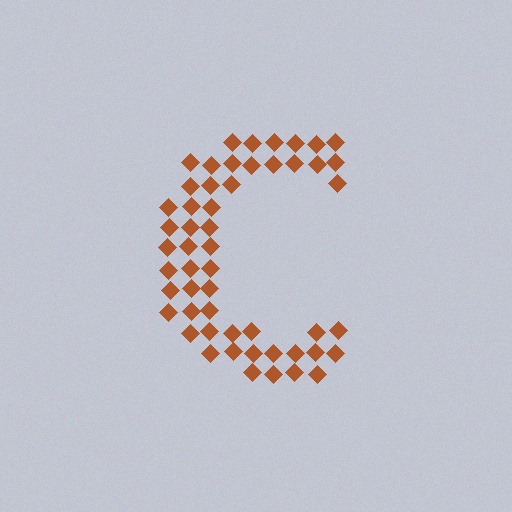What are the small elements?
The small elements are diamonds.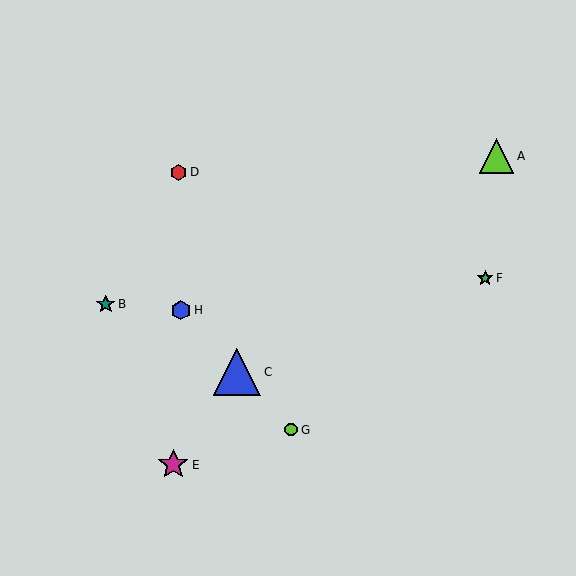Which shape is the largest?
The blue triangle (labeled C) is the largest.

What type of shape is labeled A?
Shape A is a lime triangle.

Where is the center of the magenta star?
The center of the magenta star is at (173, 465).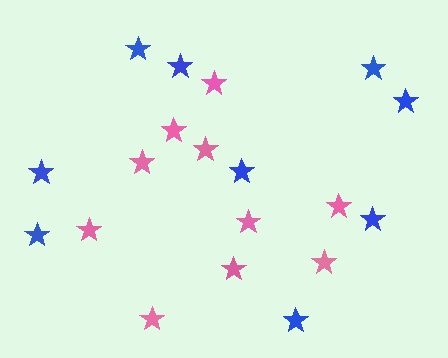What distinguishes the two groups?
There are 2 groups: one group of blue stars (9) and one group of pink stars (10).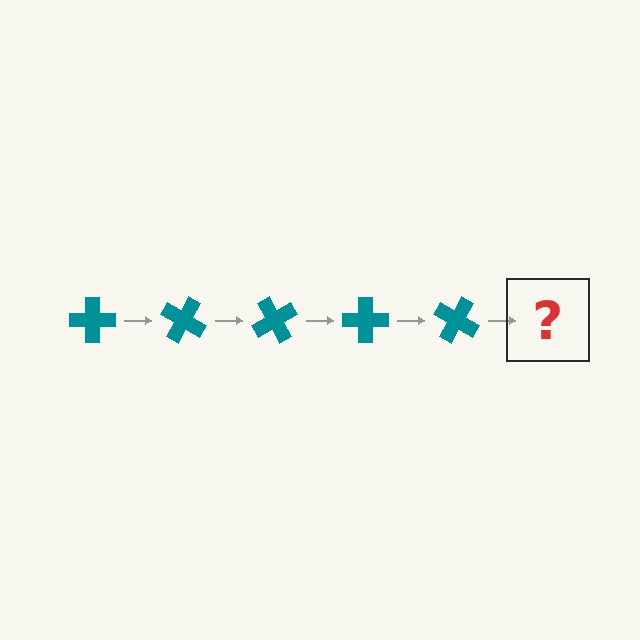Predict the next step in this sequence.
The next step is a teal cross rotated 150 degrees.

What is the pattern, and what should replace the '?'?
The pattern is that the cross rotates 30 degrees each step. The '?' should be a teal cross rotated 150 degrees.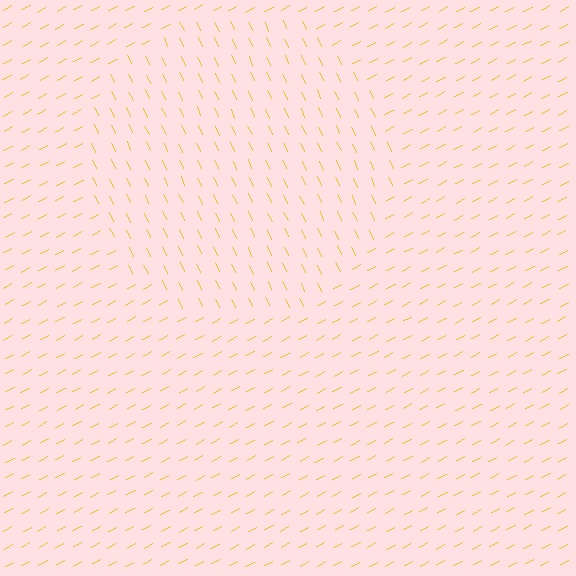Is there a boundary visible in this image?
Yes, there is a texture boundary formed by a change in line orientation.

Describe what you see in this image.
The image is filled with small yellow line segments. A circle region in the image has lines oriented differently from the surrounding lines, creating a visible texture boundary.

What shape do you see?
I see a circle.